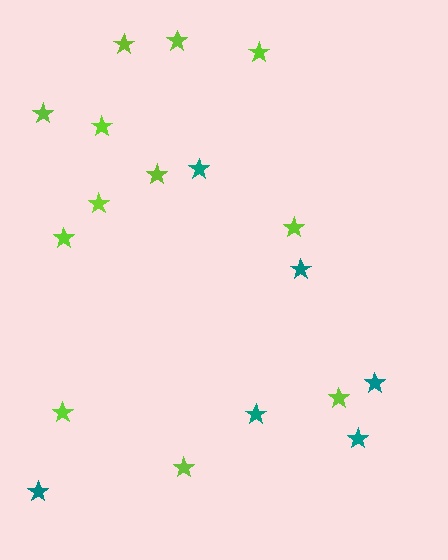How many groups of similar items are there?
There are 2 groups: one group of teal stars (6) and one group of lime stars (12).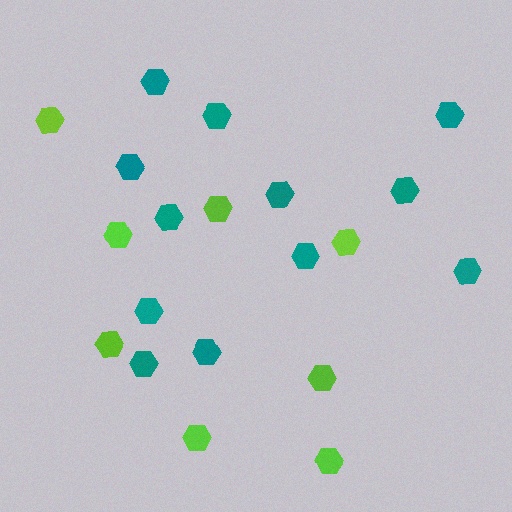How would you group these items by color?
There are 2 groups: one group of teal hexagons (12) and one group of lime hexagons (8).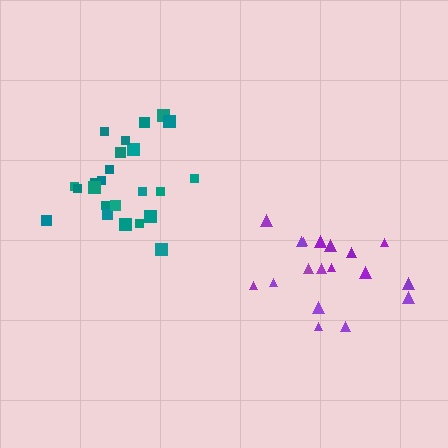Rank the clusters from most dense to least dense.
teal, purple.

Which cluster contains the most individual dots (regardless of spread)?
Teal (24).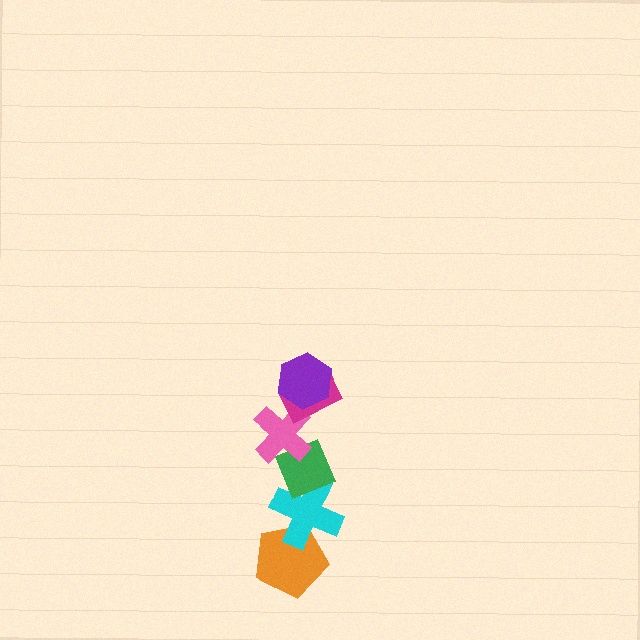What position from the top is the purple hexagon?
The purple hexagon is 1st from the top.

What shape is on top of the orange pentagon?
The cyan cross is on top of the orange pentagon.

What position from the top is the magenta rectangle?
The magenta rectangle is 2nd from the top.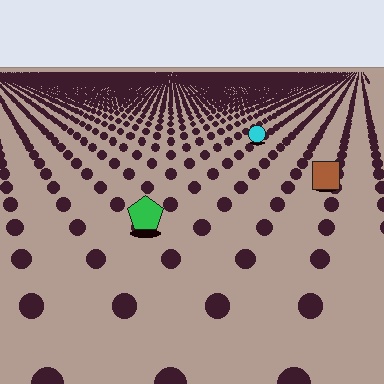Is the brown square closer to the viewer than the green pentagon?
No. The green pentagon is closer — you can tell from the texture gradient: the ground texture is coarser near it.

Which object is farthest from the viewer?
The cyan circle is farthest from the viewer. It appears smaller and the ground texture around it is denser.